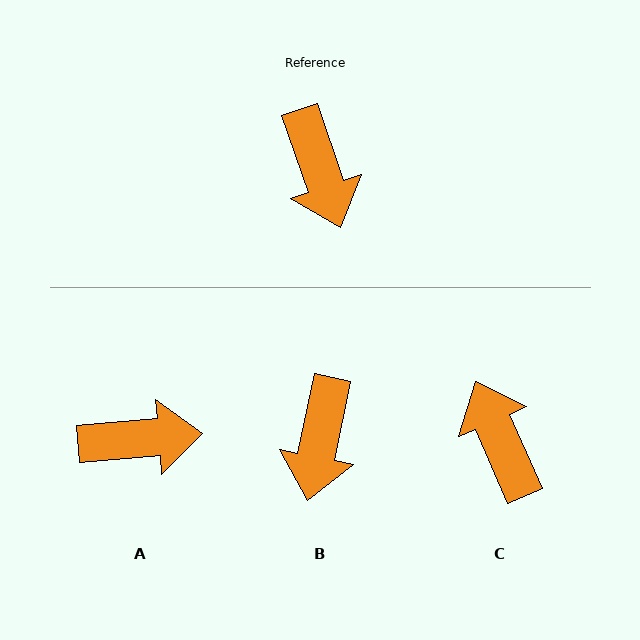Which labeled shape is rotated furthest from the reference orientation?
C, about 176 degrees away.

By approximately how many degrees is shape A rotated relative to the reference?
Approximately 76 degrees counter-clockwise.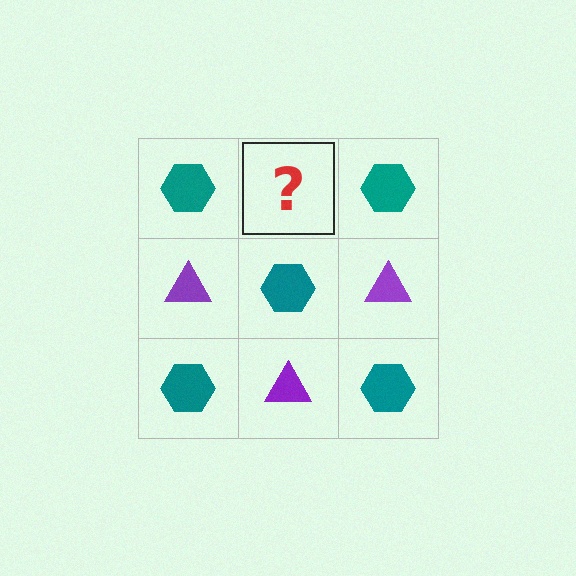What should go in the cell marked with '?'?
The missing cell should contain a purple triangle.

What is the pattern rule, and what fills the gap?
The rule is that it alternates teal hexagon and purple triangle in a checkerboard pattern. The gap should be filled with a purple triangle.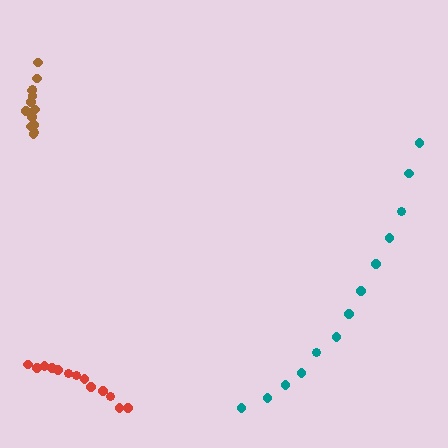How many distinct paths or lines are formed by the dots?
There are 3 distinct paths.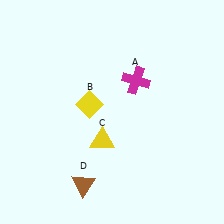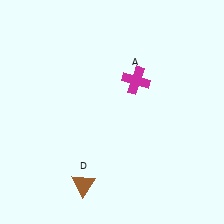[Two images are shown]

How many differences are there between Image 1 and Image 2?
There are 2 differences between the two images.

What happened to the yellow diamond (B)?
The yellow diamond (B) was removed in Image 2. It was in the top-left area of Image 1.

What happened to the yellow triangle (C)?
The yellow triangle (C) was removed in Image 2. It was in the bottom-left area of Image 1.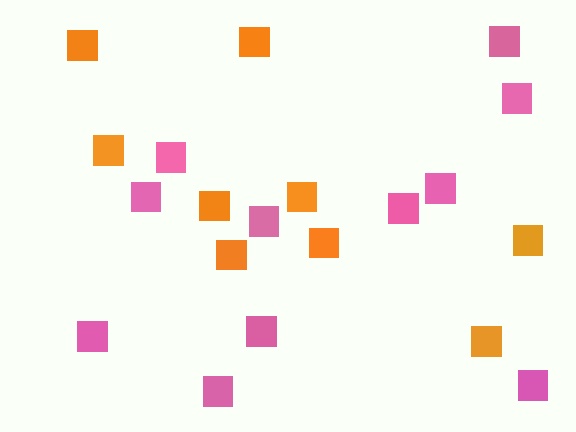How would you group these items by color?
There are 2 groups: one group of pink squares (11) and one group of orange squares (9).